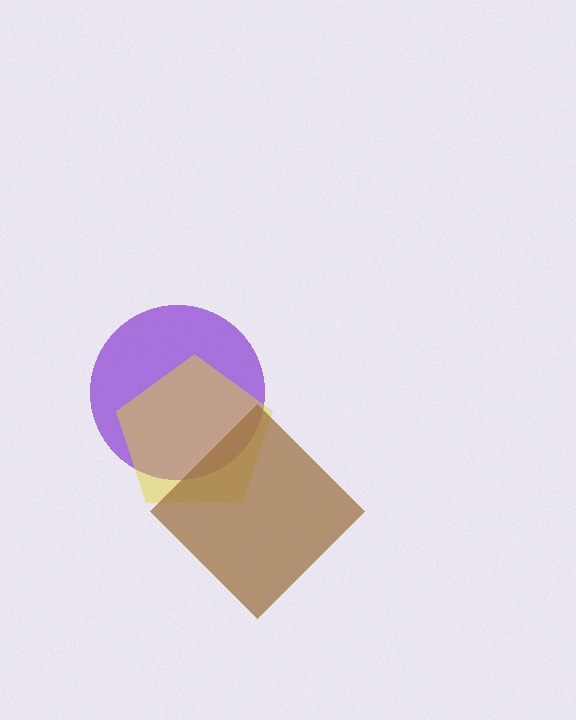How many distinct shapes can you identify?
There are 3 distinct shapes: a purple circle, a yellow pentagon, a brown diamond.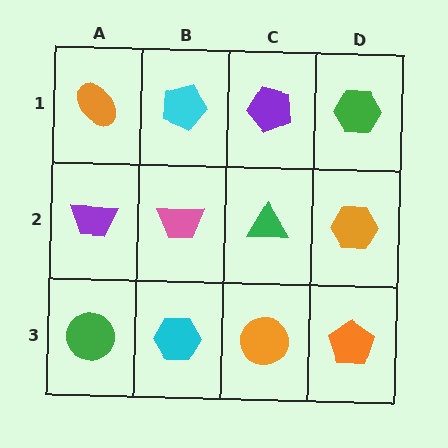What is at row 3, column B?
A cyan hexagon.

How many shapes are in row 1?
4 shapes.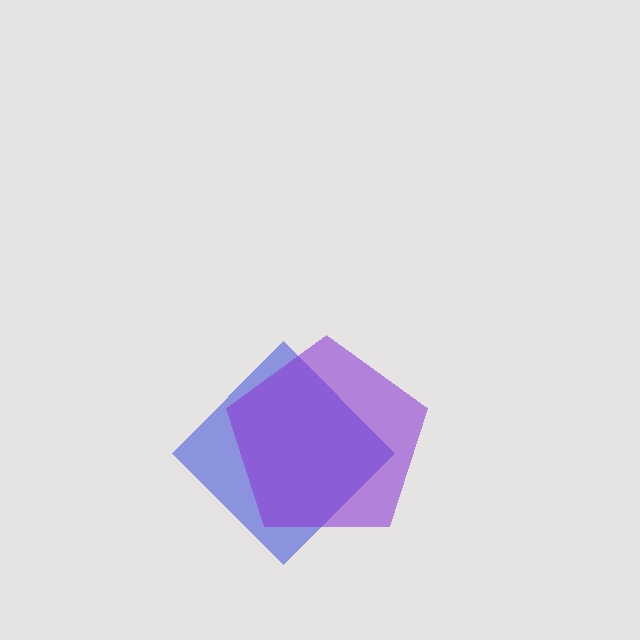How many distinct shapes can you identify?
There are 2 distinct shapes: a blue diamond, a purple pentagon.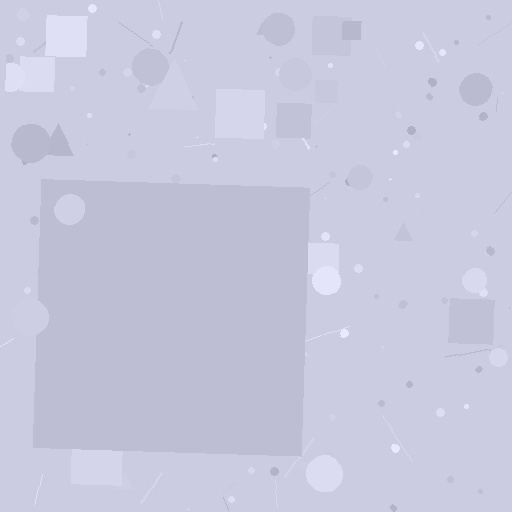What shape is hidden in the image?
A square is hidden in the image.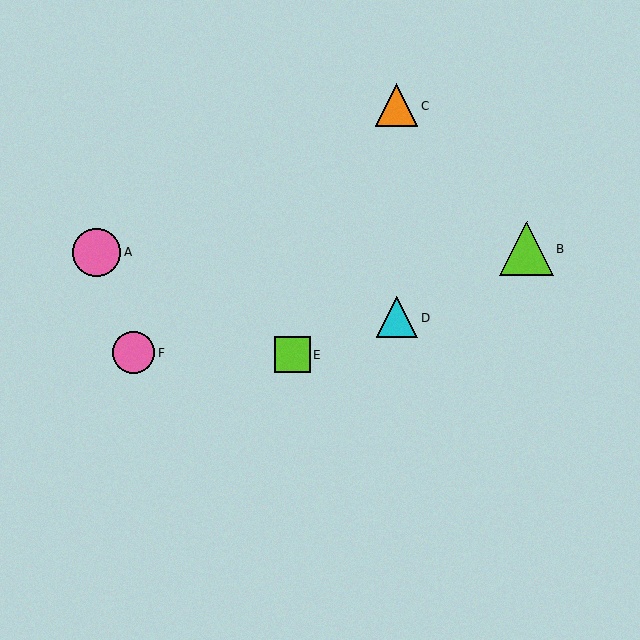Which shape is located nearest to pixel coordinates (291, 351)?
The lime square (labeled E) at (292, 355) is nearest to that location.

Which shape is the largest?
The lime triangle (labeled B) is the largest.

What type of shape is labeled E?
Shape E is a lime square.